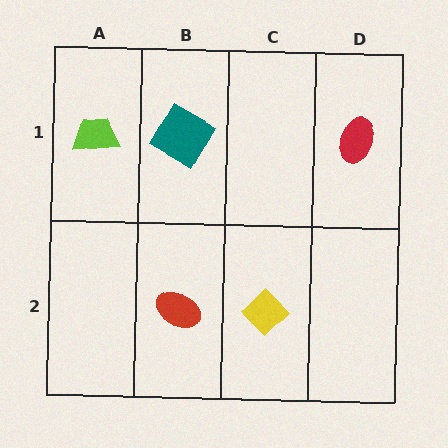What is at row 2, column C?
A yellow diamond.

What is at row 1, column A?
A lime trapezoid.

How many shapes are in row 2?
2 shapes.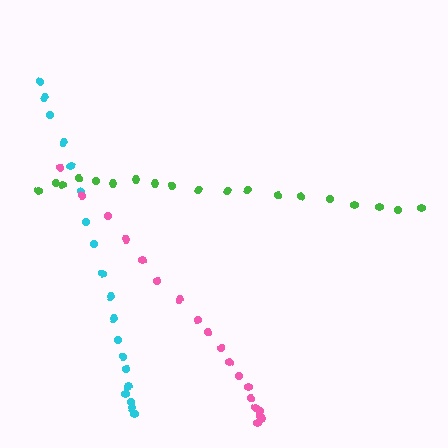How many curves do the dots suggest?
There are 3 distinct paths.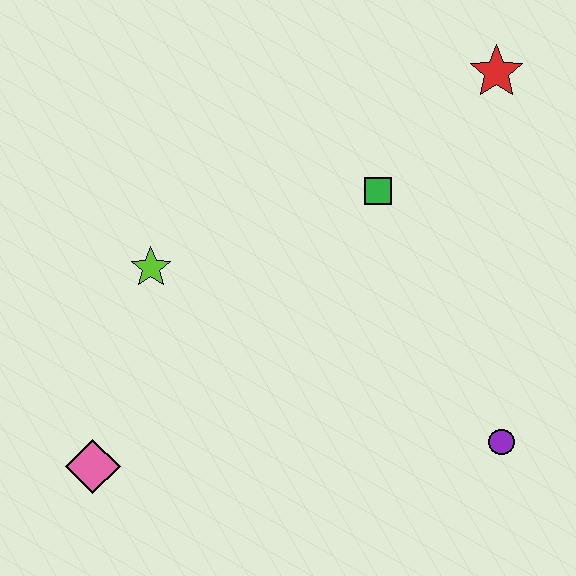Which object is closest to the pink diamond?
The lime star is closest to the pink diamond.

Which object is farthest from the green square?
The pink diamond is farthest from the green square.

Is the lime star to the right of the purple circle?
No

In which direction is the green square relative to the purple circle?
The green square is above the purple circle.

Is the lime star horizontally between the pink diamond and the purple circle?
Yes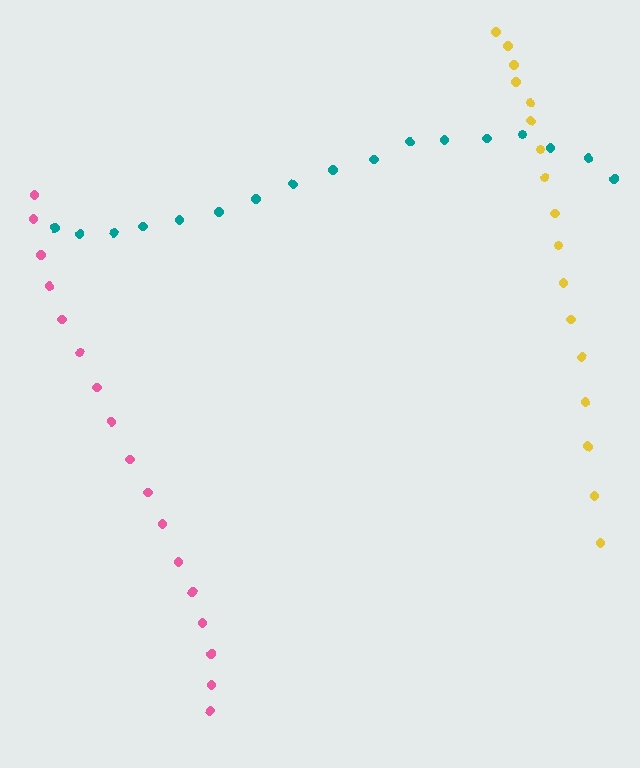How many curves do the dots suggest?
There are 3 distinct paths.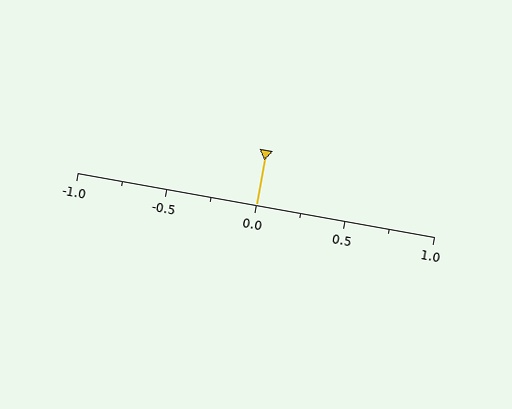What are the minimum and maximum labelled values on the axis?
The axis runs from -1.0 to 1.0.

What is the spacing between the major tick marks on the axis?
The major ticks are spaced 0.5 apart.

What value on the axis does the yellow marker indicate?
The marker indicates approximately 0.